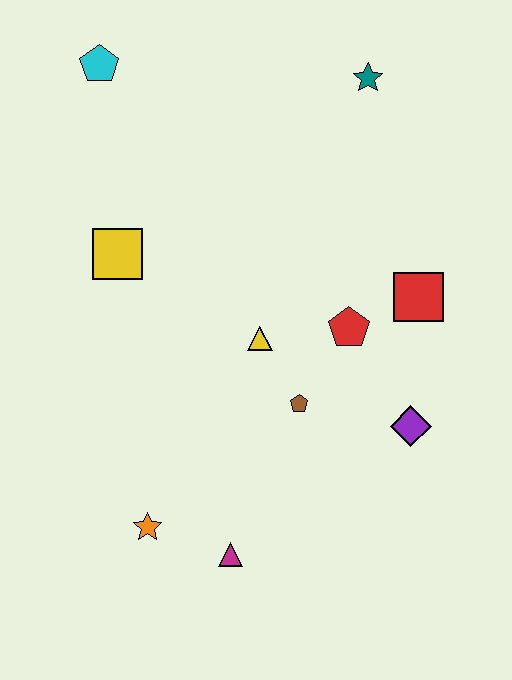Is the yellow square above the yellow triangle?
Yes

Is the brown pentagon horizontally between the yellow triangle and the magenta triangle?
No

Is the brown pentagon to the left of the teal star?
Yes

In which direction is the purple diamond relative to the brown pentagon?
The purple diamond is to the right of the brown pentagon.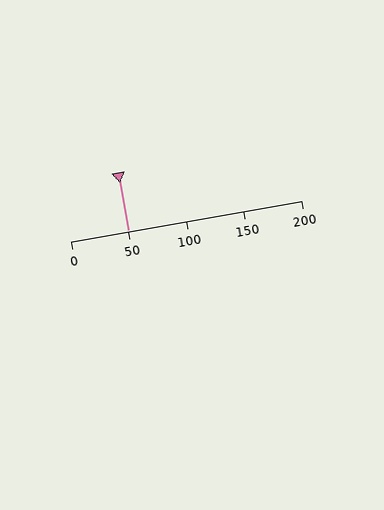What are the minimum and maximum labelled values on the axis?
The axis runs from 0 to 200.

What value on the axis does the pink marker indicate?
The marker indicates approximately 50.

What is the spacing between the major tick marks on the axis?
The major ticks are spaced 50 apart.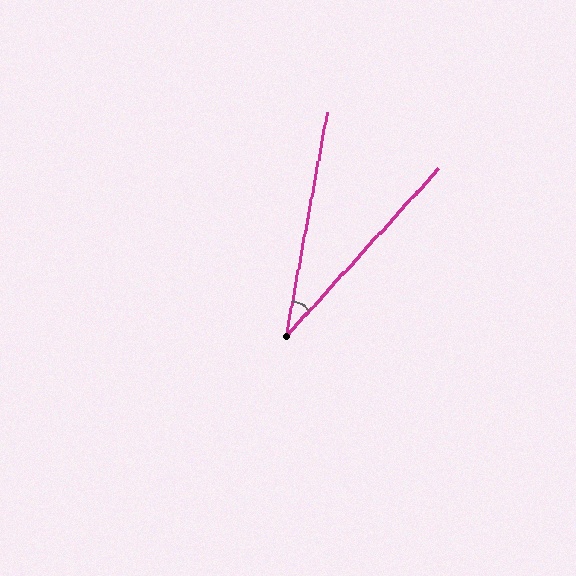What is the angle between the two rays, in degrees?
Approximately 32 degrees.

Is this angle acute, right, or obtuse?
It is acute.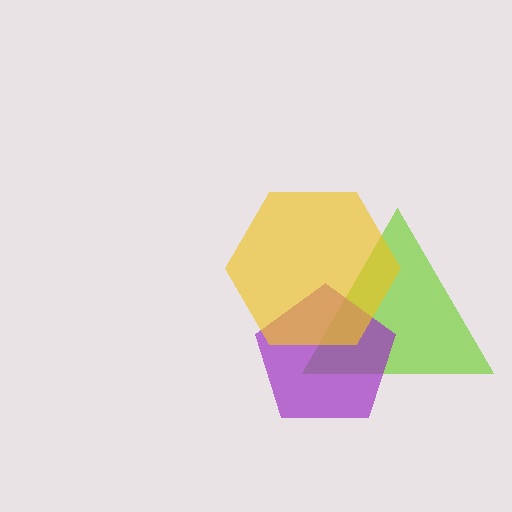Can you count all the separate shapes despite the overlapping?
Yes, there are 3 separate shapes.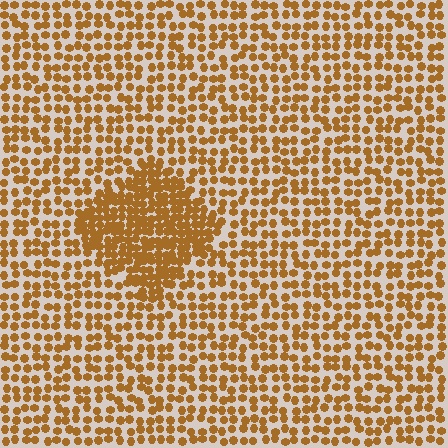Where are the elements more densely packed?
The elements are more densely packed inside the diamond boundary.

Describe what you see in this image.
The image contains small brown elements arranged at two different densities. A diamond-shaped region is visible where the elements are more densely packed than the surrounding area.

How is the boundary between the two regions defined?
The boundary is defined by a change in element density (approximately 2.0x ratio). All elements are the same color, size, and shape.